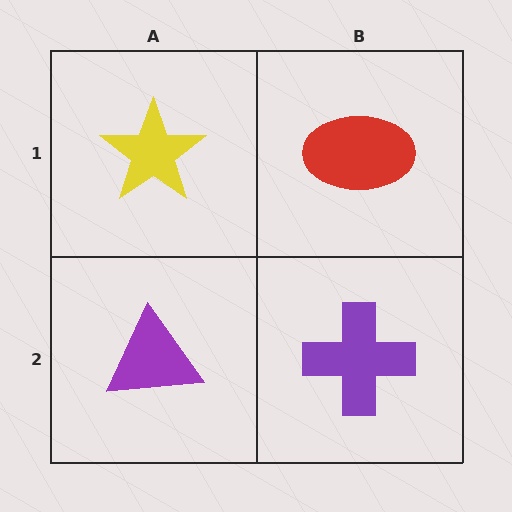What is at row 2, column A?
A purple triangle.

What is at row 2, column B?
A purple cross.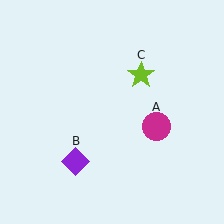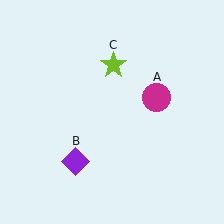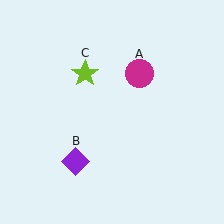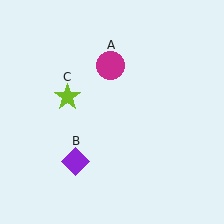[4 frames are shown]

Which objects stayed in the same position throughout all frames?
Purple diamond (object B) remained stationary.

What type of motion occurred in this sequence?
The magenta circle (object A), lime star (object C) rotated counterclockwise around the center of the scene.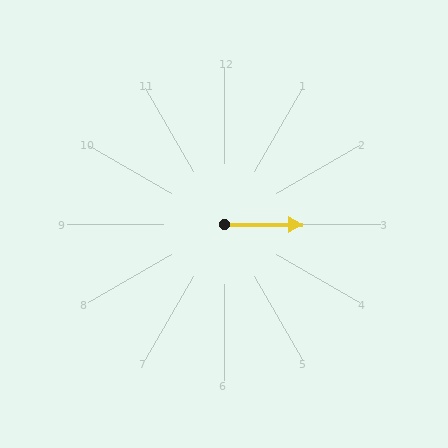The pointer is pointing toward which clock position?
Roughly 3 o'clock.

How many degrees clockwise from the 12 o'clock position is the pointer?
Approximately 91 degrees.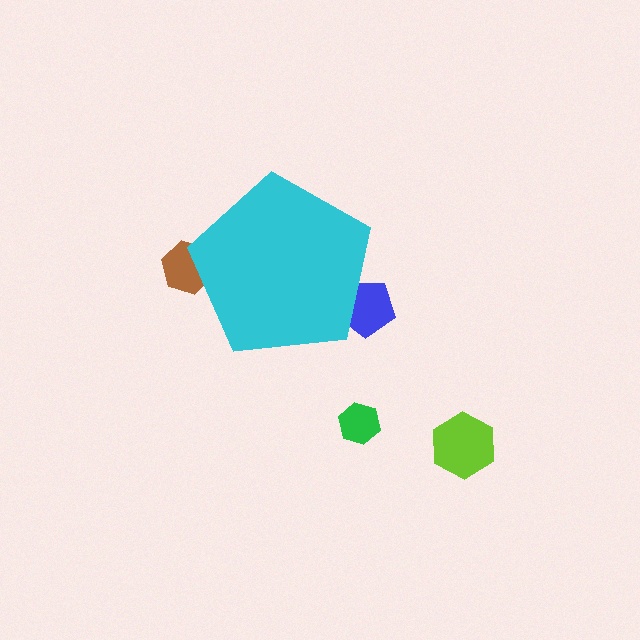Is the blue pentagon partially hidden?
Yes, the blue pentagon is partially hidden behind the cyan pentagon.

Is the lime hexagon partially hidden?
No, the lime hexagon is fully visible.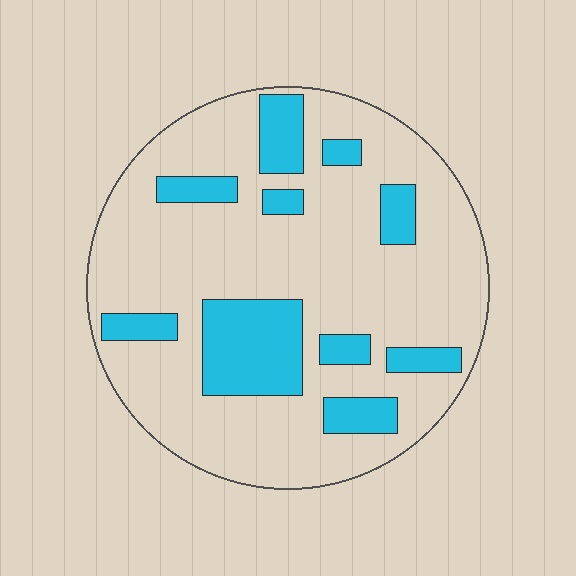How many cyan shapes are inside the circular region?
10.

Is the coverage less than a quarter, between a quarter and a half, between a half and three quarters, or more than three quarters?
Less than a quarter.